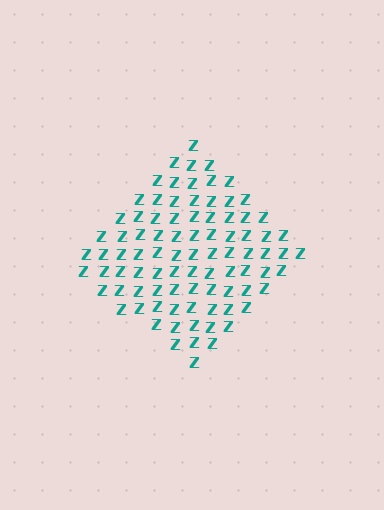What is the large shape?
The large shape is a diamond.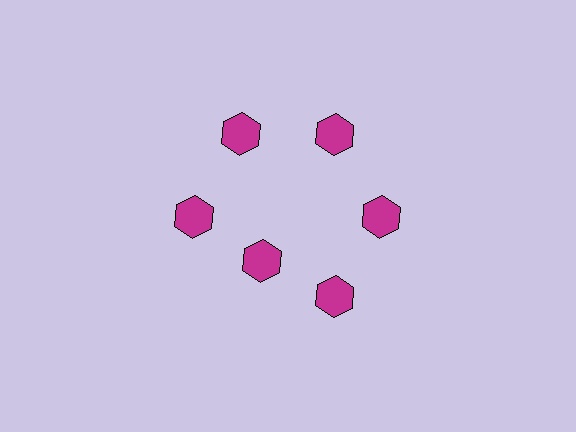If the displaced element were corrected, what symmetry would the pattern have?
It would have 6-fold rotational symmetry — the pattern would map onto itself every 60 degrees.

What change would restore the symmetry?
The symmetry would be restored by moving it outward, back onto the ring so that all 6 hexagons sit at equal angles and equal distance from the center.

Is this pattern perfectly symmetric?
No. The 6 magenta hexagons are arranged in a ring, but one element near the 7 o'clock position is pulled inward toward the center, breaking the 6-fold rotational symmetry.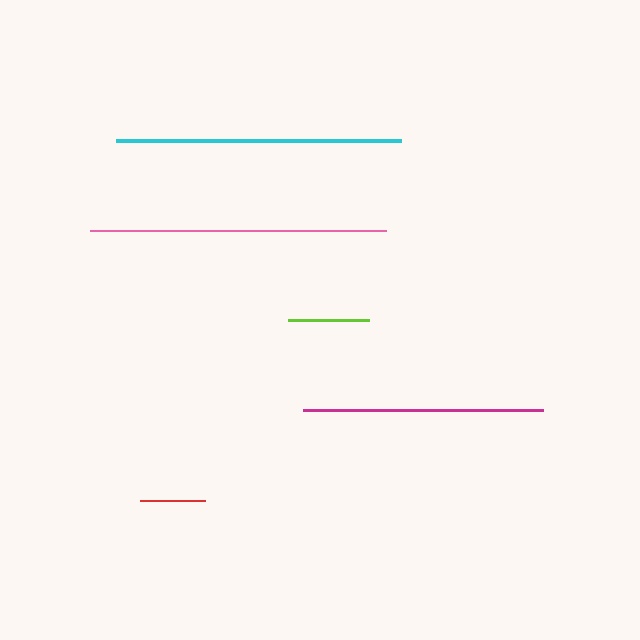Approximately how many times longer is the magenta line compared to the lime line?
The magenta line is approximately 3.0 times the length of the lime line.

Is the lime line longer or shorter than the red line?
The lime line is longer than the red line.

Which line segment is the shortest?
The red line is the shortest at approximately 66 pixels.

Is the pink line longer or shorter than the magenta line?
The pink line is longer than the magenta line.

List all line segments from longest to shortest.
From longest to shortest: pink, cyan, magenta, lime, red.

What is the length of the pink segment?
The pink segment is approximately 295 pixels long.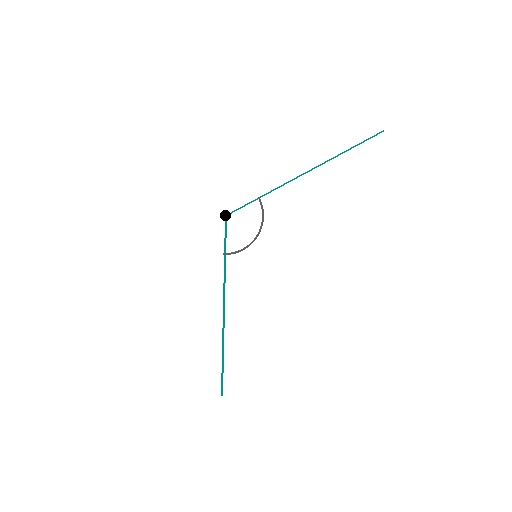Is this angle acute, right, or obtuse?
It is obtuse.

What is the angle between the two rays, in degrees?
Approximately 119 degrees.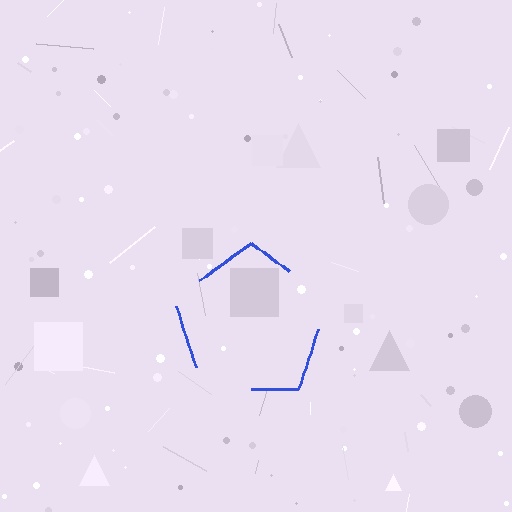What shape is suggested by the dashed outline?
The dashed outline suggests a pentagon.